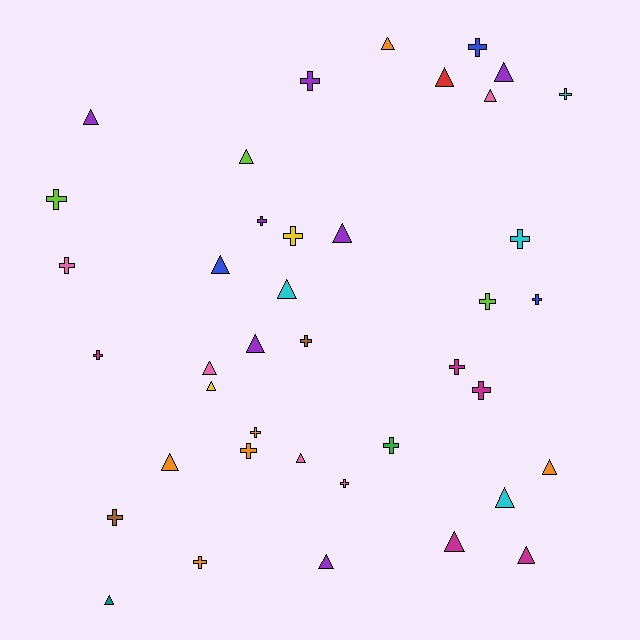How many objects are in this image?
There are 40 objects.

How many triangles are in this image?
There are 20 triangles.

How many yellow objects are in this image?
There are 2 yellow objects.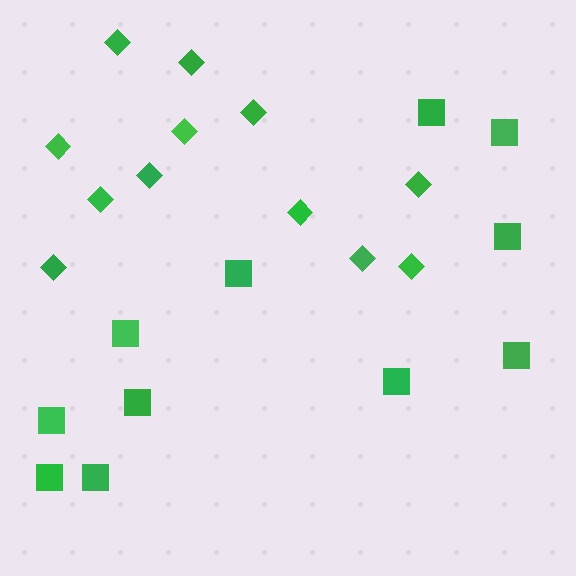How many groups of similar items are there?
There are 2 groups: one group of diamonds (12) and one group of squares (11).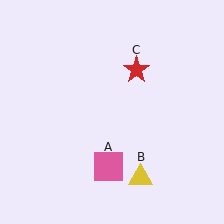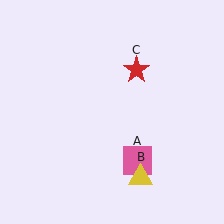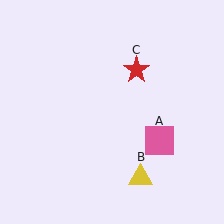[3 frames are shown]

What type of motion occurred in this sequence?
The pink square (object A) rotated counterclockwise around the center of the scene.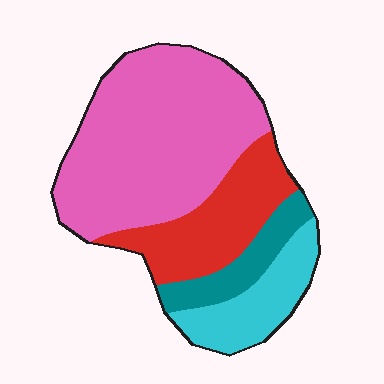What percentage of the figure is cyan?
Cyan takes up about one sixth (1/6) of the figure.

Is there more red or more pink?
Pink.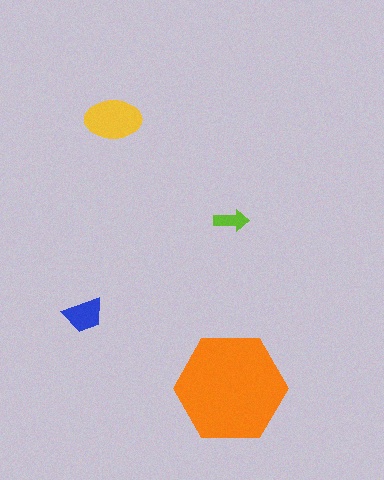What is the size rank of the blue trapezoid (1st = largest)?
3rd.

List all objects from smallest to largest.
The lime arrow, the blue trapezoid, the yellow ellipse, the orange hexagon.